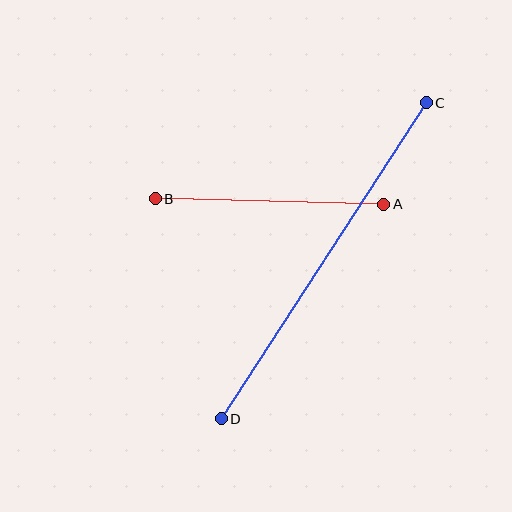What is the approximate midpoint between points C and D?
The midpoint is at approximately (324, 261) pixels.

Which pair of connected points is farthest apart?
Points C and D are farthest apart.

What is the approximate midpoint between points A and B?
The midpoint is at approximately (270, 202) pixels.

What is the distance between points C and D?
The distance is approximately 377 pixels.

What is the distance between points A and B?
The distance is approximately 229 pixels.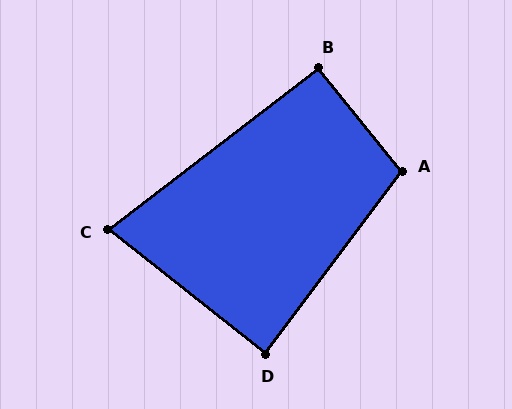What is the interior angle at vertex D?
Approximately 88 degrees (approximately right).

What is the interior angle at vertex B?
Approximately 92 degrees (approximately right).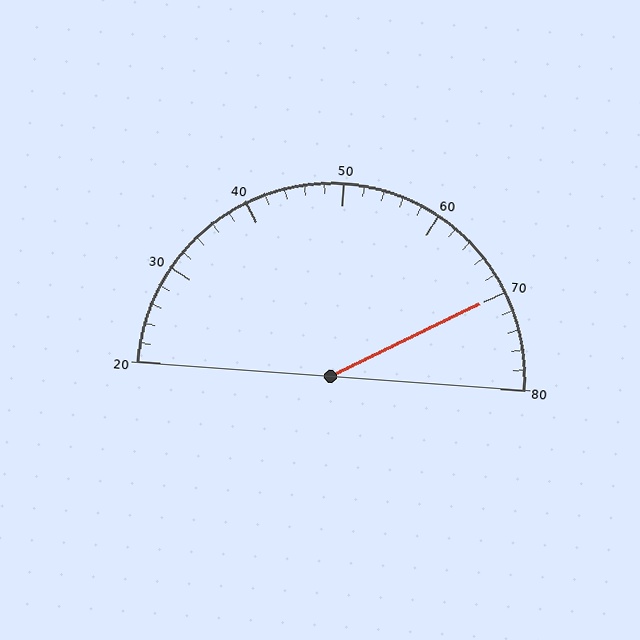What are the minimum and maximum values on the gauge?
The gauge ranges from 20 to 80.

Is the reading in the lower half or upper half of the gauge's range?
The reading is in the upper half of the range (20 to 80).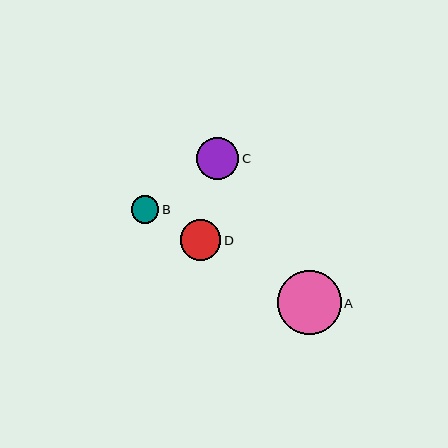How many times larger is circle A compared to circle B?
Circle A is approximately 2.3 times the size of circle B.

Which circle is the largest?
Circle A is the largest with a size of approximately 64 pixels.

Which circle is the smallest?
Circle B is the smallest with a size of approximately 28 pixels.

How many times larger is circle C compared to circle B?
Circle C is approximately 1.5 times the size of circle B.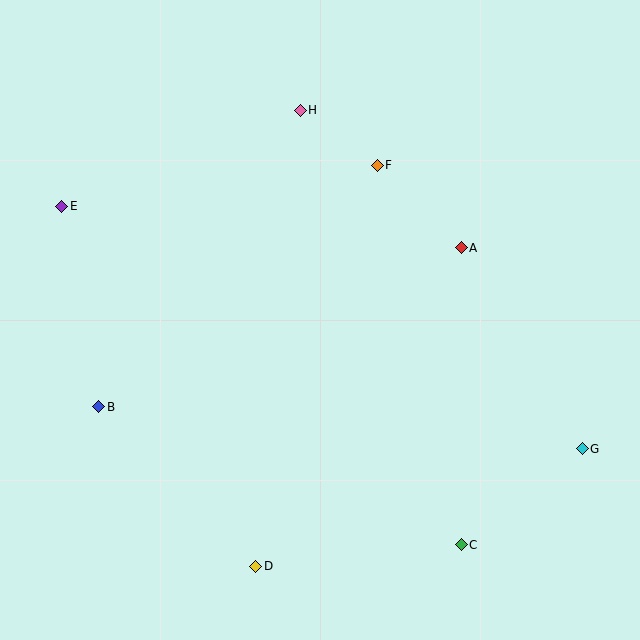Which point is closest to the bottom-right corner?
Point G is closest to the bottom-right corner.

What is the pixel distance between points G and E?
The distance between G and E is 574 pixels.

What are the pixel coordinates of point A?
Point A is at (461, 248).